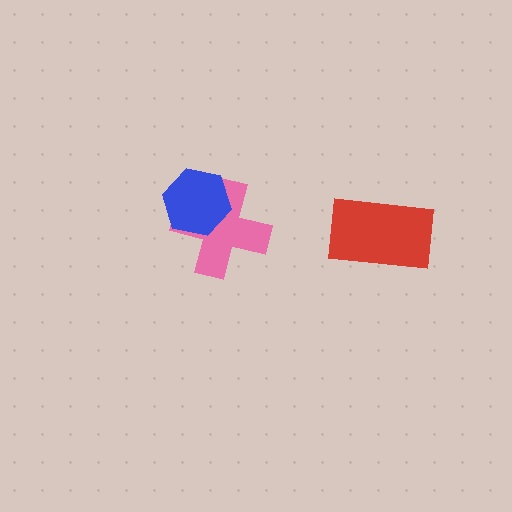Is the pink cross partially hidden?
Yes, it is partially covered by another shape.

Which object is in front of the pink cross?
The blue hexagon is in front of the pink cross.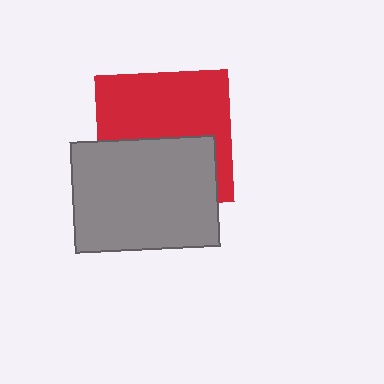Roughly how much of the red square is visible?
About half of it is visible (roughly 55%).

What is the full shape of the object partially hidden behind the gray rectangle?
The partially hidden object is a red square.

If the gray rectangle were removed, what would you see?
You would see the complete red square.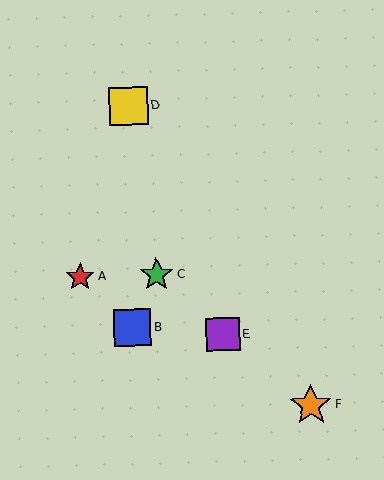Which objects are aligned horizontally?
Objects A, C are aligned horizontally.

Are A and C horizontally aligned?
Yes, both are at y≈277.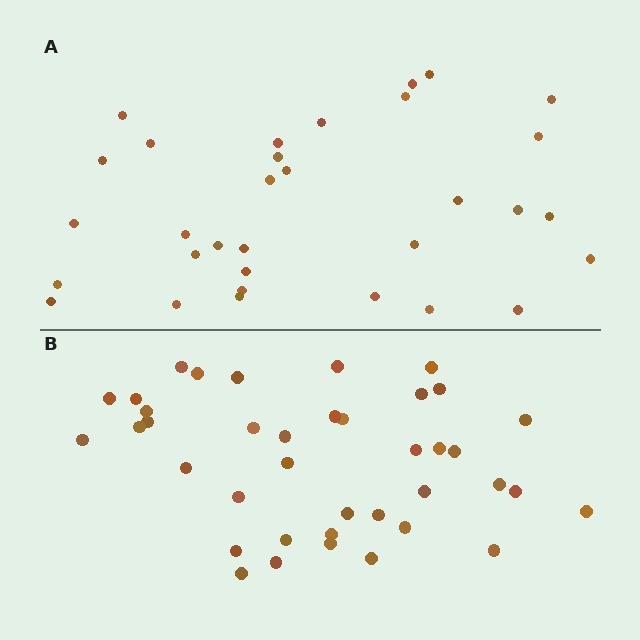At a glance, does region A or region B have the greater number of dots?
Region B (the bottom region) has more dots.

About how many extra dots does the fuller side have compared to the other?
Region B has roughly 8 or so more dots than region A.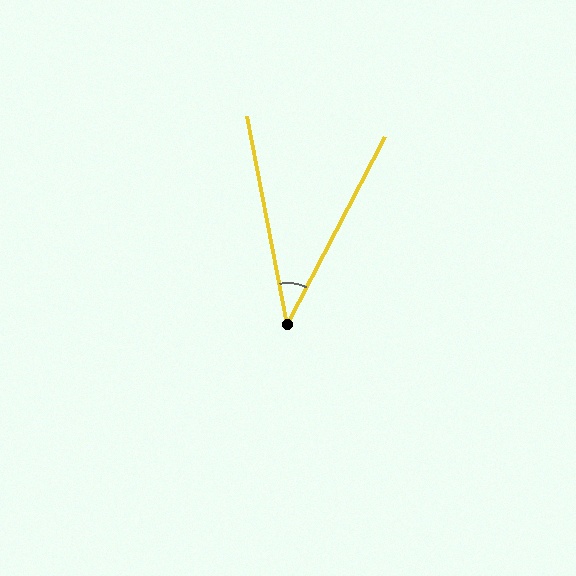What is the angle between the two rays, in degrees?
Approximately 38 degrees.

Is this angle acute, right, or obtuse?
It is acute.